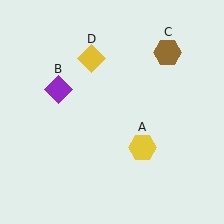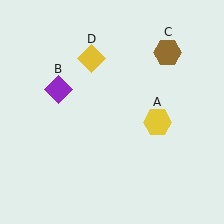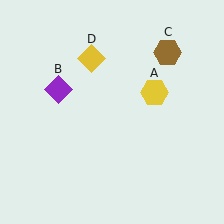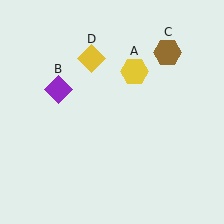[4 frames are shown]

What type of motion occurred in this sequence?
The yellow hexagon (object A) rotated counterclockwise around the center of the scene.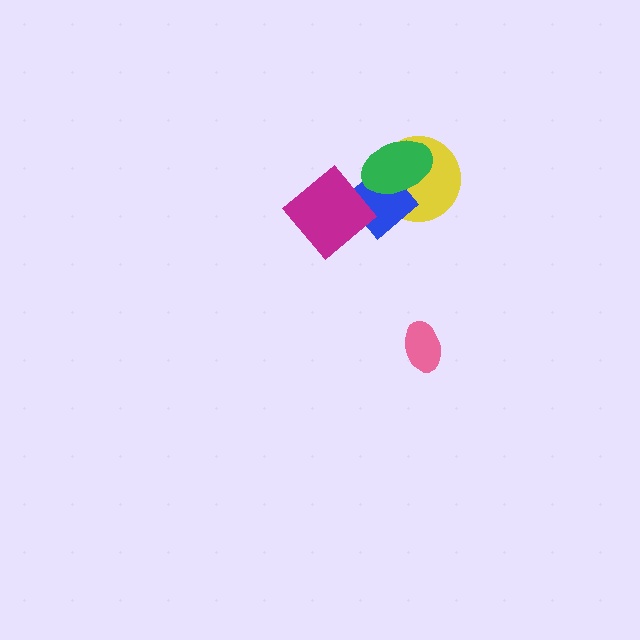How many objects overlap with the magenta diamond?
1 object overlaps with the magenta diamond.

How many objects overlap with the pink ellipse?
0 objects overlap with the pink ellipse.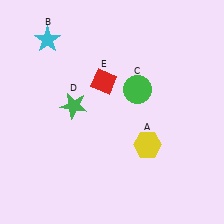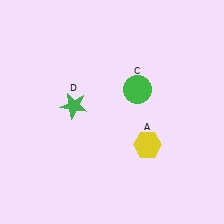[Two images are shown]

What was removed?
The red diamond (E), the cyan star (B) were removed in Image 2.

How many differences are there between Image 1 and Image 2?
There are 2 differences between the two images.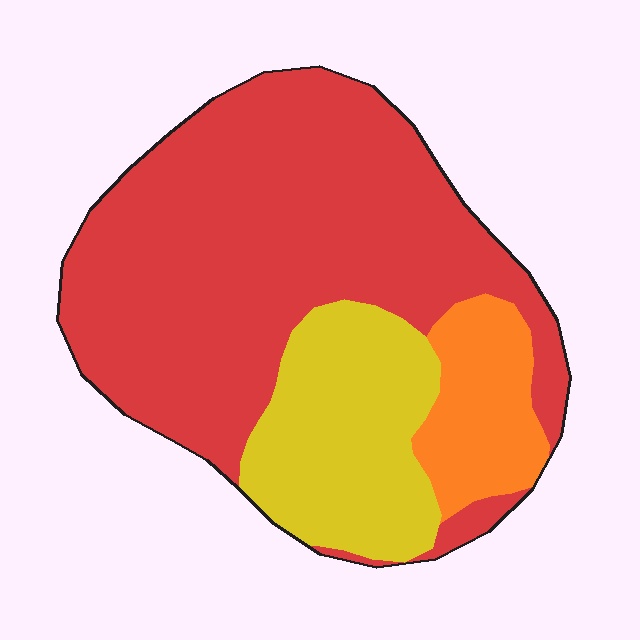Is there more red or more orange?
Red.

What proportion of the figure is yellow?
Yellow covers about 25% of the figure.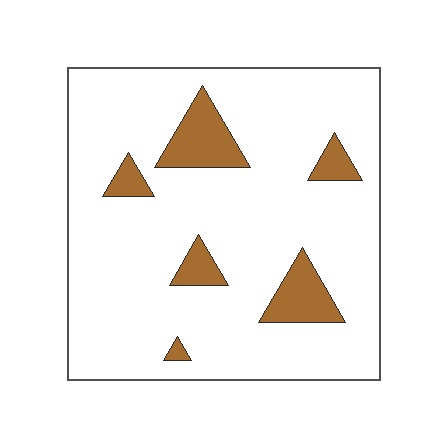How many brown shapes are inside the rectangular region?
6.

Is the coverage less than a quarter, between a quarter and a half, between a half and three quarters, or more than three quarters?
Less than a quarter.